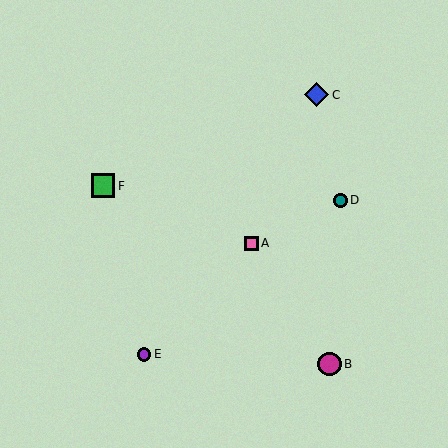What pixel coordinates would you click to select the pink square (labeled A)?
Click at (251, 243) to select the pink square A.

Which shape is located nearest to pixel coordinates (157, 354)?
The purple circle (labeled E) at (144, 354) is nearest to that location.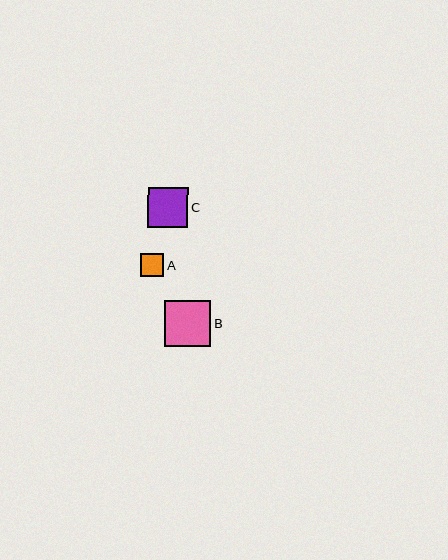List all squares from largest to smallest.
From largest to smallest: B, C, A.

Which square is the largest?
Square B is the largest with a size of approximately 46 pixels.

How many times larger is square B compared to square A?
Square B is approximately 1.9 times the size of square A.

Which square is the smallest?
Square A is the smallest with a size of approximately 24 pixels.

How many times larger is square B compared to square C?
Square B is approximately 1.1 times the size of square C.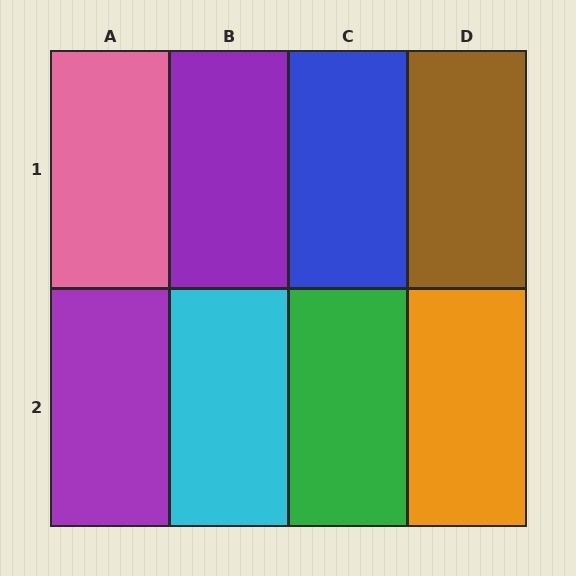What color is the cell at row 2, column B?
Cyan.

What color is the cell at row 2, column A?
Purple.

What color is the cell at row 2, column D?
Orange.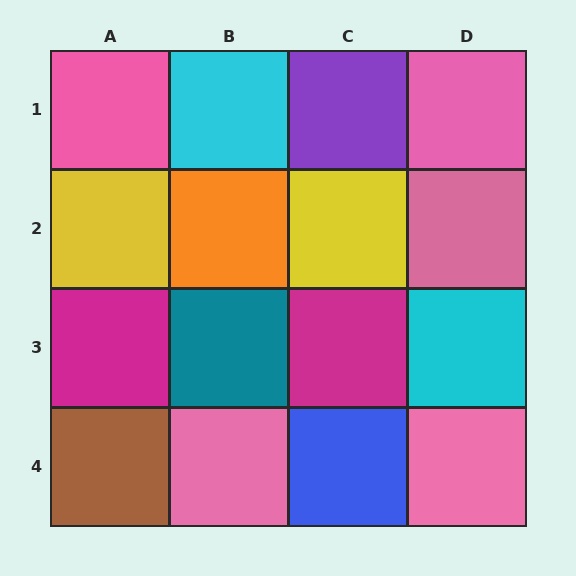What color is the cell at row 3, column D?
Cyan.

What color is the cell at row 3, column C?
Magenta.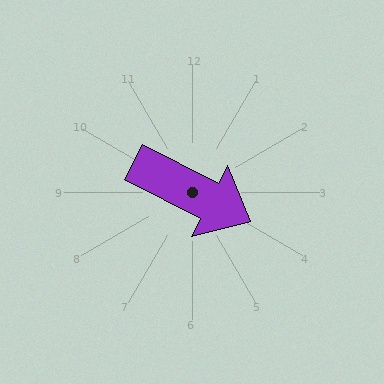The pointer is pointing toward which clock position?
Roughly 4 o'clock.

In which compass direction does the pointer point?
Southeast.